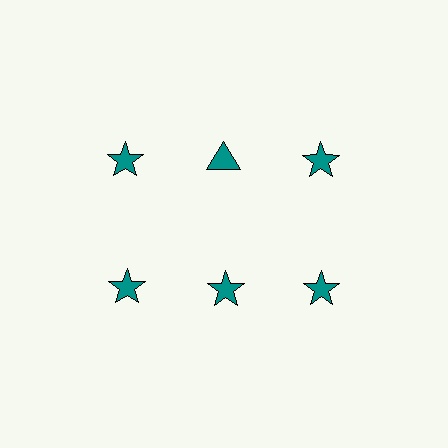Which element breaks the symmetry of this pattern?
The teal triangle in the top row, second from left column breaks the symmetry. All other shapes are teal stars.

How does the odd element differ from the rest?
It has a different shape: triangle instead of star.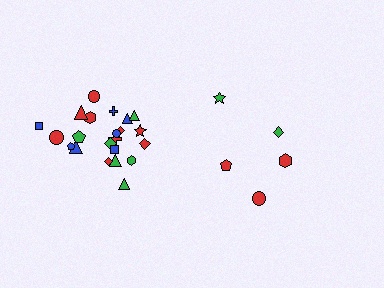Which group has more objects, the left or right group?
The left group.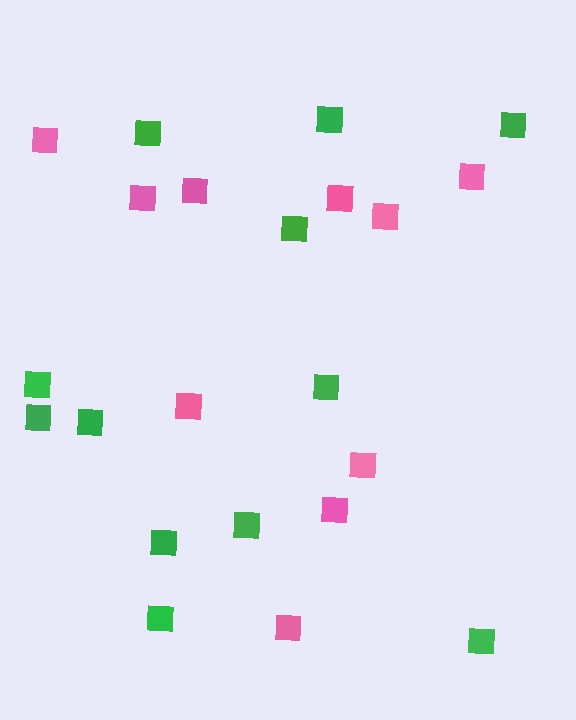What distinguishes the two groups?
There are 2 groups: one group of pink squares (10) and one group of green squares (12).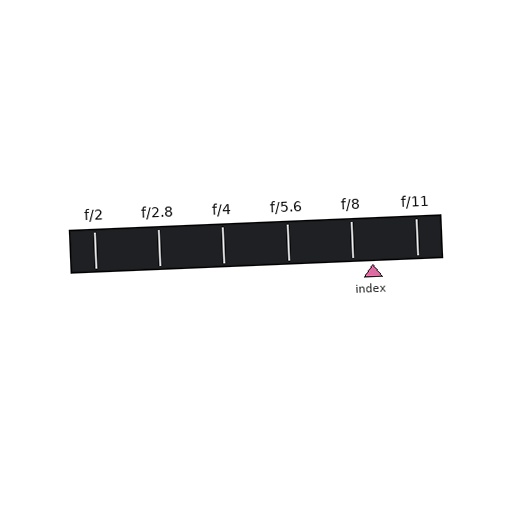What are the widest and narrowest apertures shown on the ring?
The widest aperture shown is f/2 and the narrowest is f/11.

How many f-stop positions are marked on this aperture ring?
There are 6 f-stop positions marked.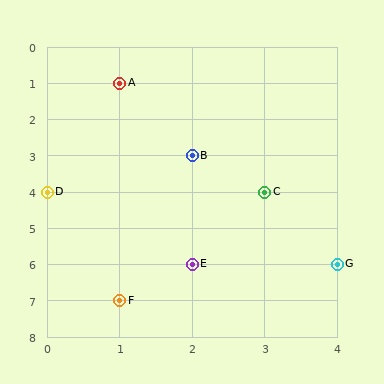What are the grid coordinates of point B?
Point B is at grid coordinates (2, 3).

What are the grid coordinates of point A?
Point A is at grid coordinates (1, 1).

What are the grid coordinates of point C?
Point C is at grid coordinates (3, 4).